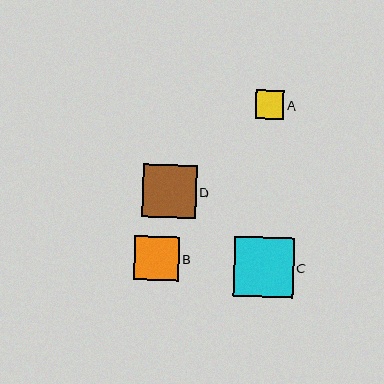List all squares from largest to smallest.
From largest to smallest: C, D, B, A.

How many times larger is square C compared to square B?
Square C is approximately 1.3 times the size of square B.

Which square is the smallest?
Square A is the smallest with a size of approximately 29 pixels.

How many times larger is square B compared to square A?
Square B is approximately 1.6 times the size of square A.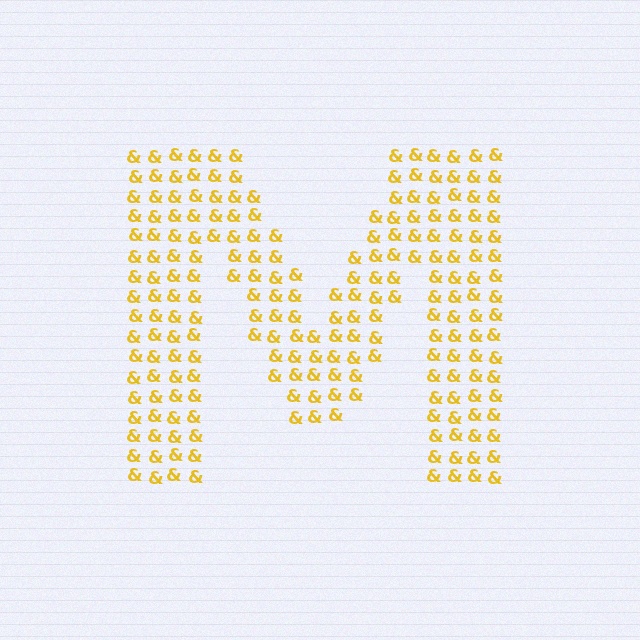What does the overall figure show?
The overall figure shows the letter M.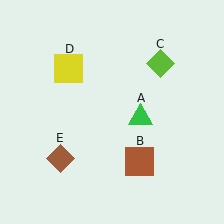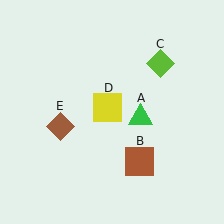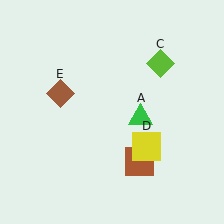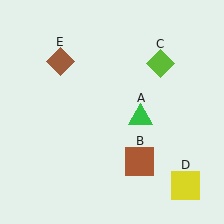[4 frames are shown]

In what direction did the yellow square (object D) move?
The yellow square (object D) moved down and to the right.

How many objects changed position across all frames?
2 objects changed position: yellow square (object D), brown diamond (object E).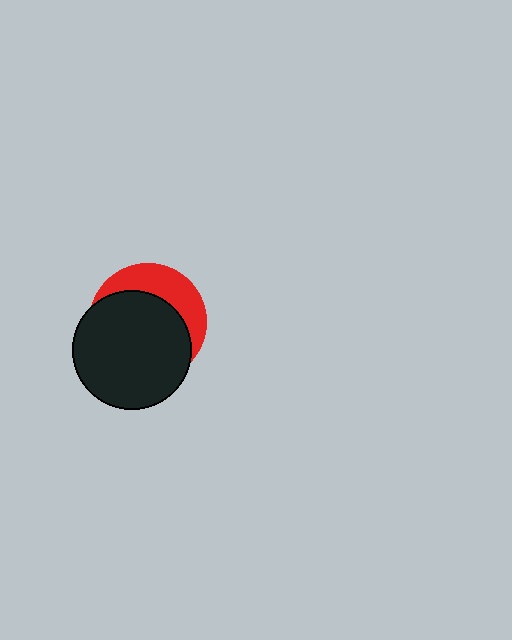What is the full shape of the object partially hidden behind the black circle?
The partially hidden object is a red circle.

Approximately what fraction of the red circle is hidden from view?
Roughly 67% of the red circle is hidden behind the black circle.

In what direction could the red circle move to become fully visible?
The red circle could move toward the upper-right. That would shift it out from behind the black circle entirely.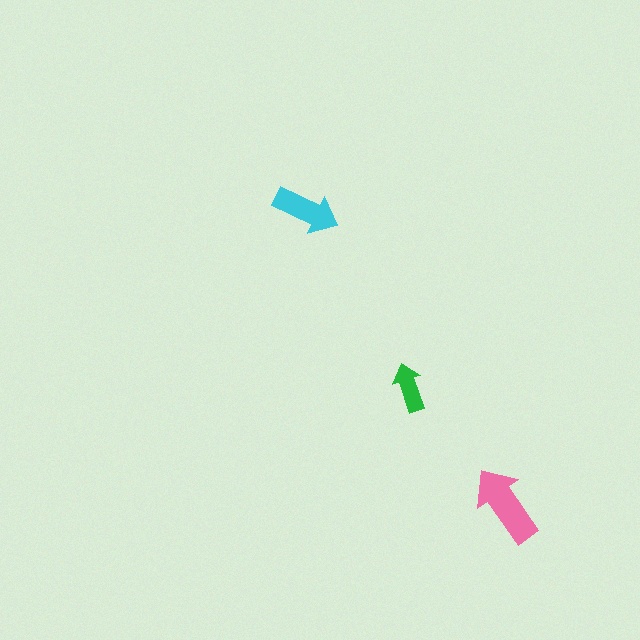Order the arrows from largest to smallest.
the pink one, the cyan one, the green one.